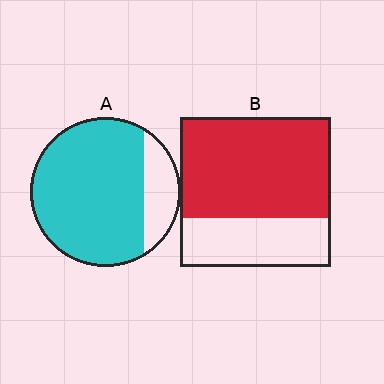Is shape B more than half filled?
Yes.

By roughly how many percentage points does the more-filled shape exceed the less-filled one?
By roughly 15 percentage points (A over B).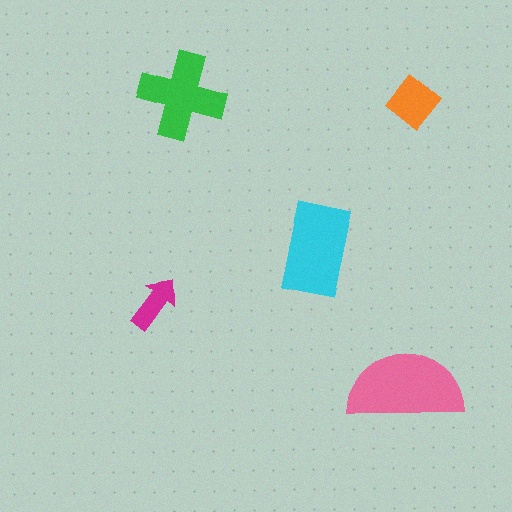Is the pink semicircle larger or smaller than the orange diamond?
Larger.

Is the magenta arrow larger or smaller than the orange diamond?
Smaller.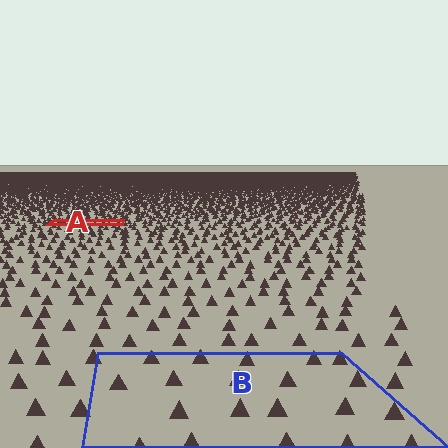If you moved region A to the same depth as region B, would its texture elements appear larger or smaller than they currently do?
They would appear larger. At a closer depth, the same texture elements are projected at a bigger on-screen size.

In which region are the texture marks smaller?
The texture marks are smaller in region A, because it is farther away.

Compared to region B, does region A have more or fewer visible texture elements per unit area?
Region A has more texture elements per unit area — they are packed more densely because it is farther away.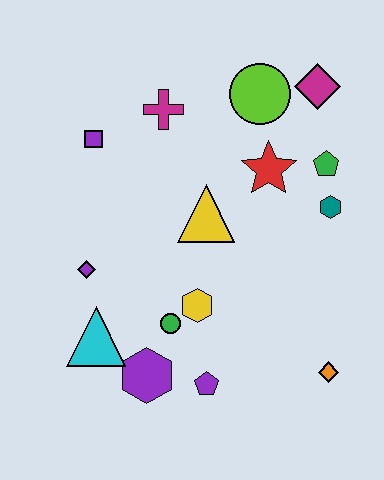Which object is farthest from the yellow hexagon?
The magenta diamond is farthest from the yellow hexagon.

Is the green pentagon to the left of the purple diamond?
No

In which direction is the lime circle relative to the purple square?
The lime circle is to the right of the purple square.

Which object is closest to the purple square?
The magenta cross is closest to the purple square.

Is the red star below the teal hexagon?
No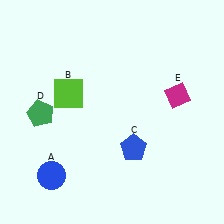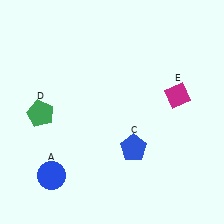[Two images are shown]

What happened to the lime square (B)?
The lime square (B) was removed in Image 2. It was in the top-left area of Image 1.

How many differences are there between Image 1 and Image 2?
There is 1 difference between the two images.